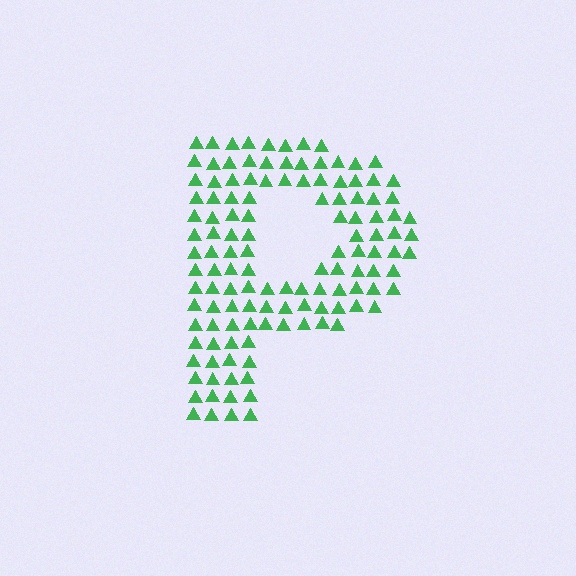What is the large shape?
The large shape is the letter P.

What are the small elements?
The small elements are triangles.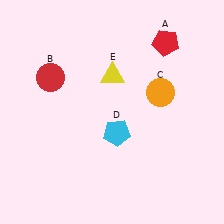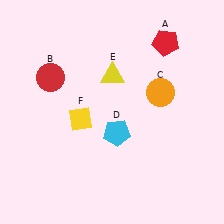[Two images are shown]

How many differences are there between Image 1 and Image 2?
There is 1 difference between the two images.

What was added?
A yellow diamond (F) was added in Image 2.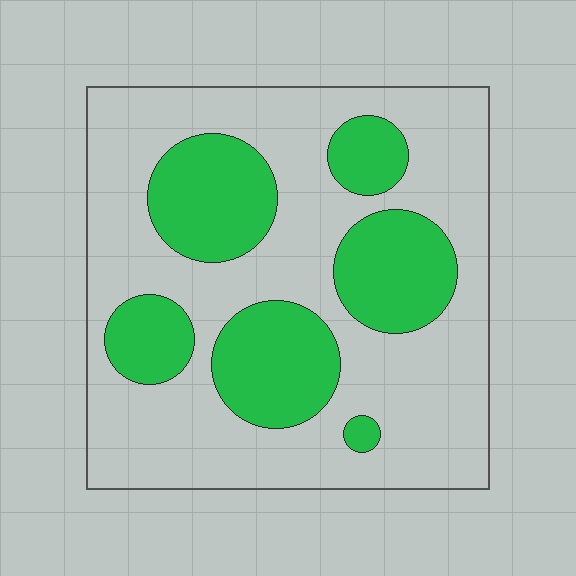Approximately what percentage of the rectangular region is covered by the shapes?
Approximately 30%.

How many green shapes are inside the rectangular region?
6.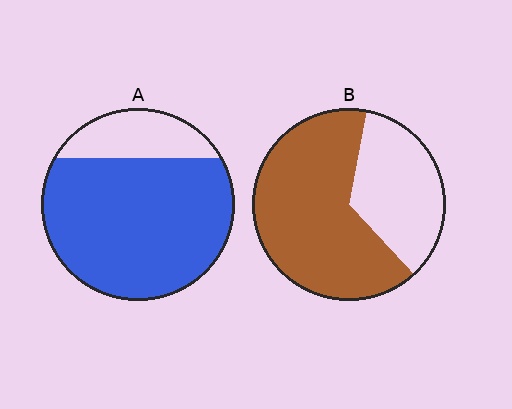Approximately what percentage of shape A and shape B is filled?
A is approximately 80% and B is approximately 65%.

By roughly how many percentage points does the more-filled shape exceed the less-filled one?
By roughly 15 percentage points (A over B).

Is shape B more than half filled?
Yes.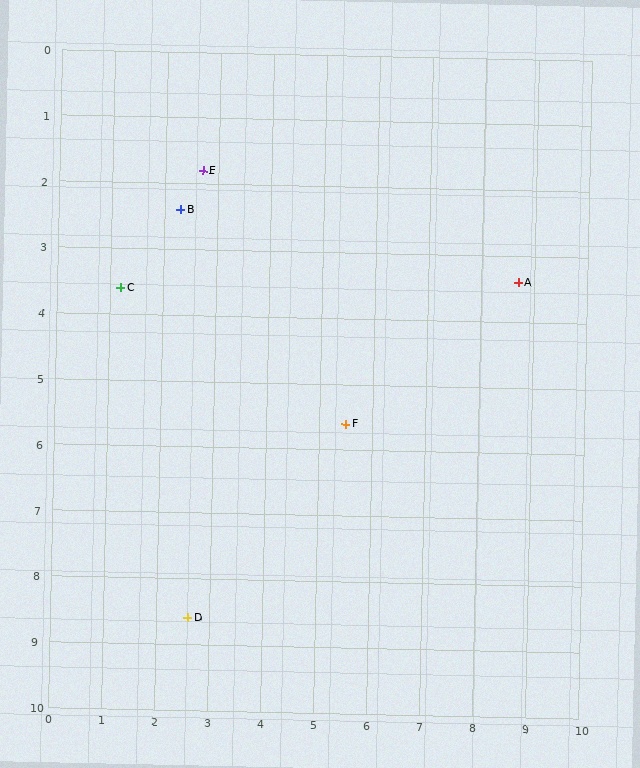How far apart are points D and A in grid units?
Points D and A are about 8.0 grid units apart.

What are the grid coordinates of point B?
Point B is at approximately (2.3, 2.4).